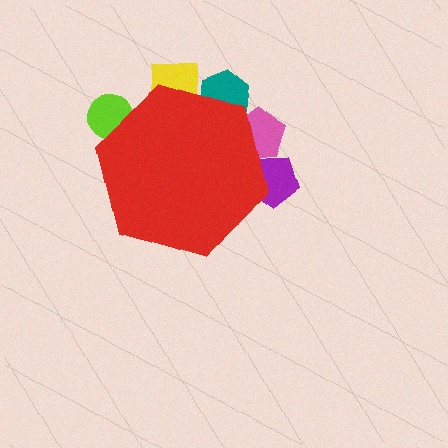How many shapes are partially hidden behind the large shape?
5 shapes are partially hidden.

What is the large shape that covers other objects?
A red hexagon.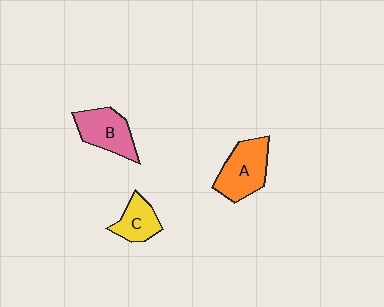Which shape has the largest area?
Shape A (orange).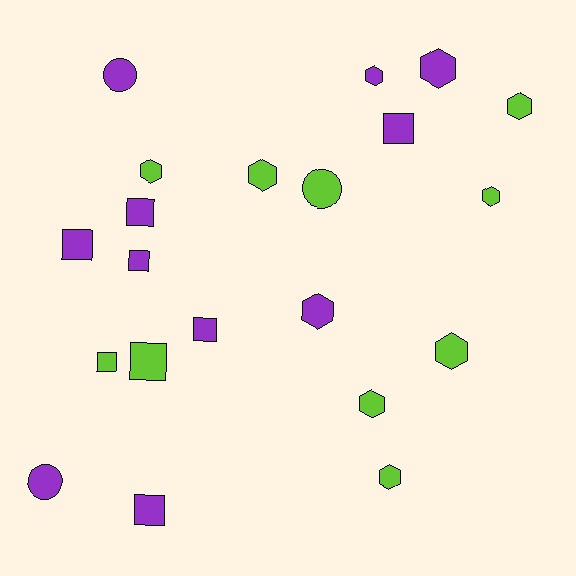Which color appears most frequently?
Purple, with 11 objects.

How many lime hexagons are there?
There are 7 lime hexagons.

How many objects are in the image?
There are 21 objects.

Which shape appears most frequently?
Hexagon, with 10 objects.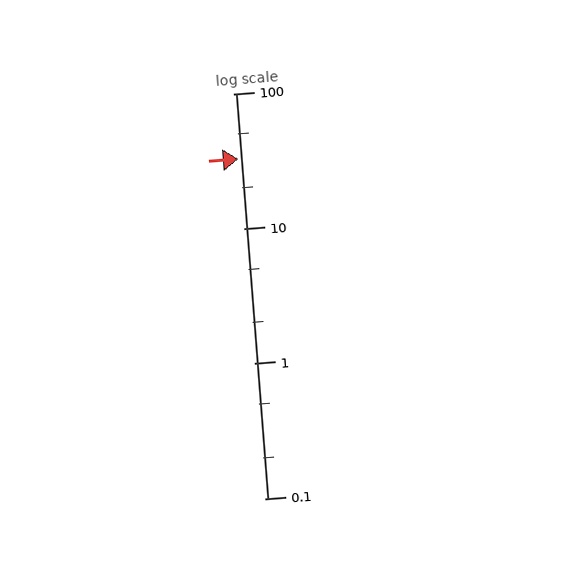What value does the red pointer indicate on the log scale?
The pointer indicates approximately 33.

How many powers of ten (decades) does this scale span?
The scale spans 3 decades, from 0.1 to 100.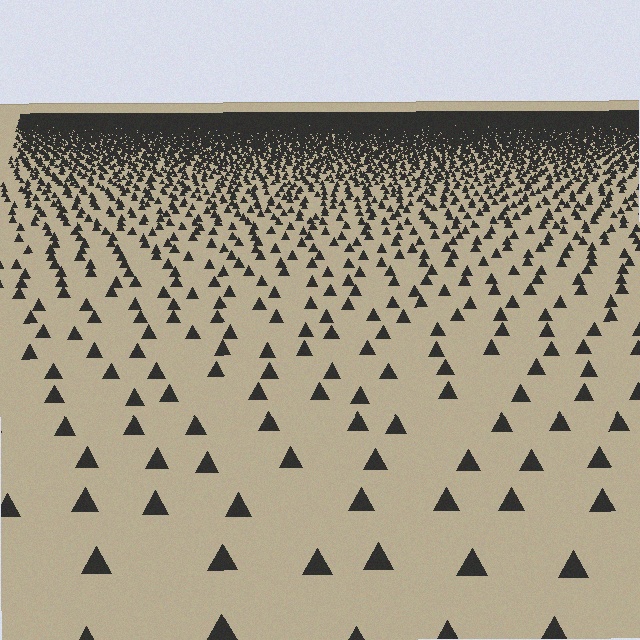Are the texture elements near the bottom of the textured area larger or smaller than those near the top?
Larger. Near the bottom, elements are closer to the viewer and appear at a bigger on-screen size.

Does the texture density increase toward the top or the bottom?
Density increases toward the top.